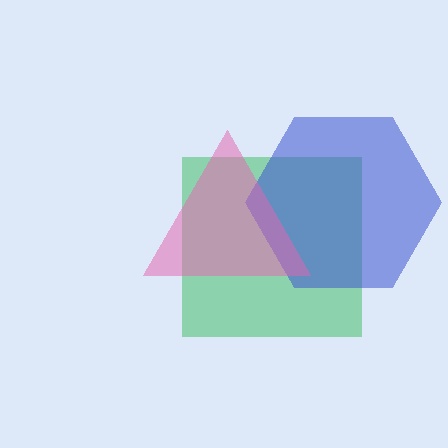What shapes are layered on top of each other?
The layered shapes are: a green square, a blue hexagon, a pink triangle.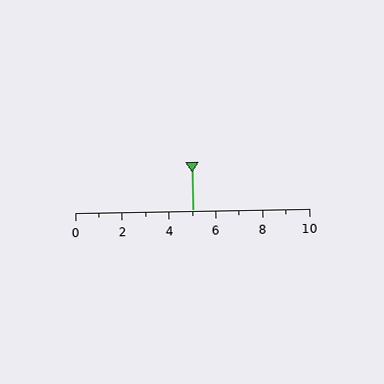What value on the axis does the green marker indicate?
The marker indicates approximately 5.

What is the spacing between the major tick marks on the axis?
The major ticks are spaced 2 apart.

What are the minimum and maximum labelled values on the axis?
The axis runs from 0 to 10.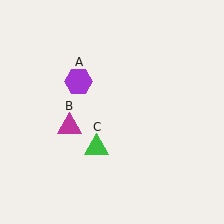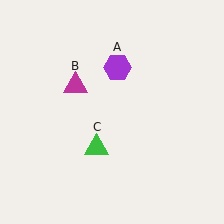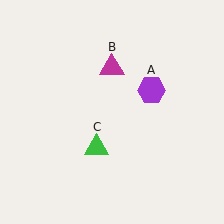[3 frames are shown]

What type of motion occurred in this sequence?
The purple hexagon (object A), magenta triangle (object B) rotated clockwise around the center of the scene.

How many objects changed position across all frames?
2 objects changed position: purple hexagon (object A), magenta triangle (object B).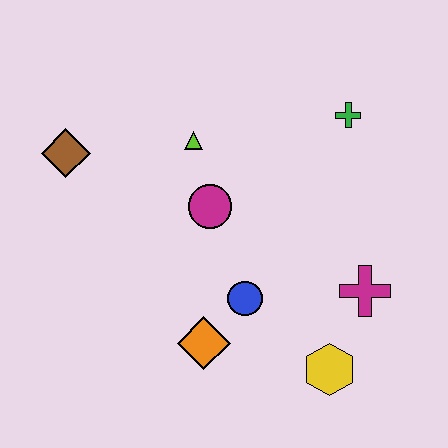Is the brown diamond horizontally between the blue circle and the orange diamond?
No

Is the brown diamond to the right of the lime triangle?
No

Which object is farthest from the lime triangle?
The yellow hexagon is farthest from the lime triangle.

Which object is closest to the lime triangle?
The magenta circle is closest to the lime triangle.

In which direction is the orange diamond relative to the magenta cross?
The orange diamond is to the left of the magenta cross.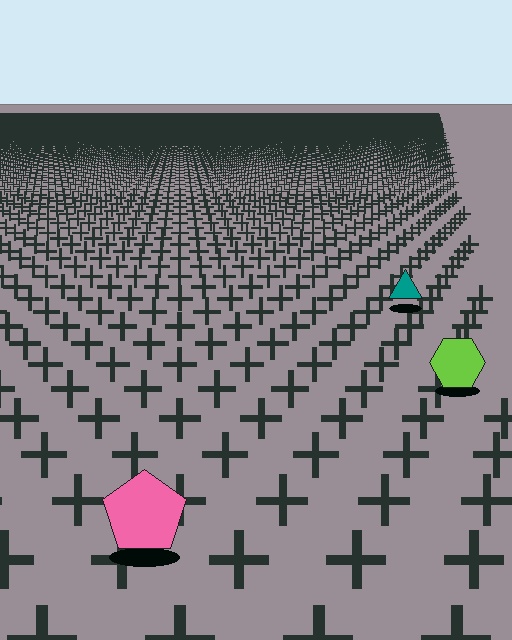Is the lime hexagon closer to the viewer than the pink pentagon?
No. The pink pentagon is closer — you can tell from the texture gradient: the ground texture is coarser near it.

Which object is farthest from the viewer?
The teal triangle is farthest from the viewer. It appears smaller and the ground texture around it is denser.